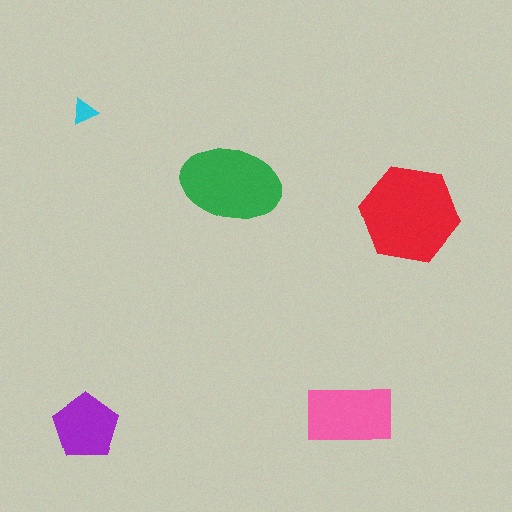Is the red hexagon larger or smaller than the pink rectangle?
Larger.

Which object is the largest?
The red hexagon.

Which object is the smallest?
The cyan triangle.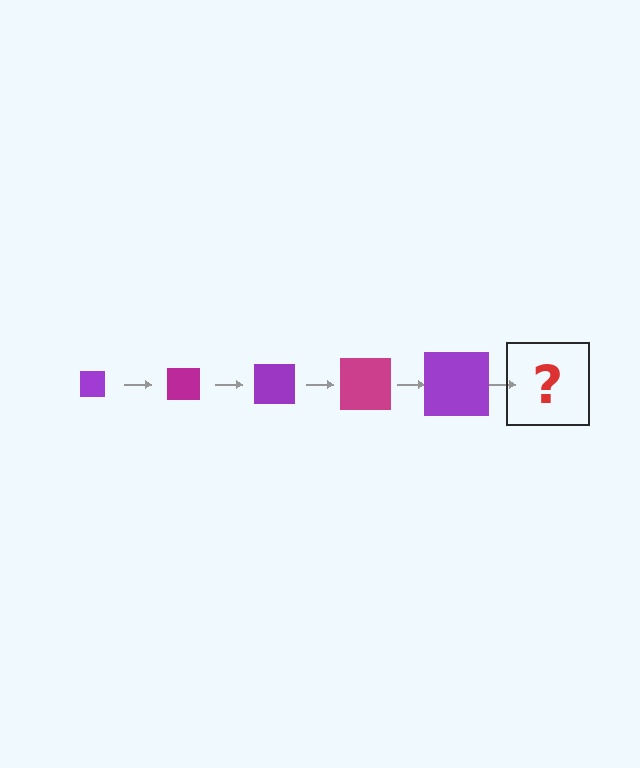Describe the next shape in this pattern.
It should be a magenta square, larger than the previous one.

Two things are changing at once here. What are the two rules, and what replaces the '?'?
The two rules are that the square grows larger each step and the color cycles through purple and magenta. The '?' should be a magenta square, larger than the previous one.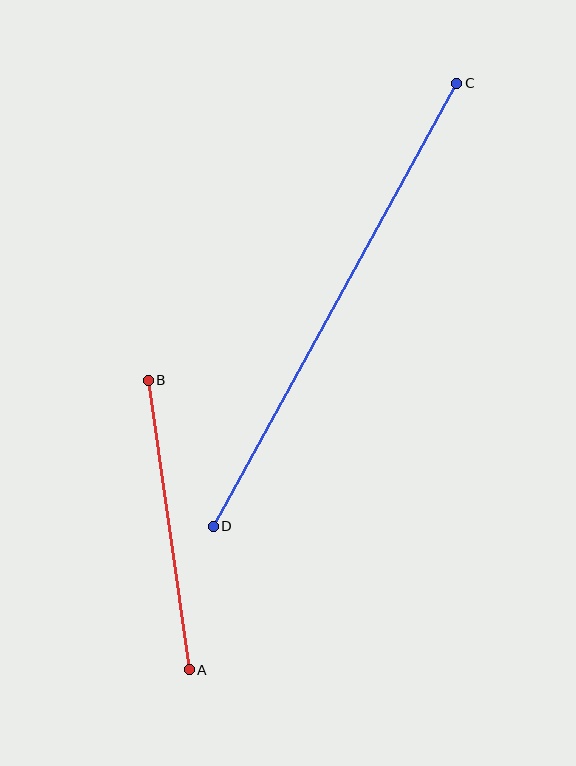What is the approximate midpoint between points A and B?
The midpoint is at approximately (169, 525) pixels.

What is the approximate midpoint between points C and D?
The midpoint is at approximately (335, 305) pixels.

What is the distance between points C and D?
The distance is approximately 505 pixels.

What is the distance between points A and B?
The distance is approximately 293 pixels.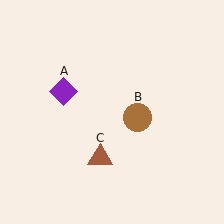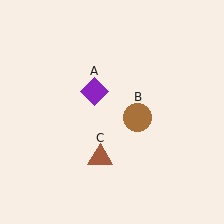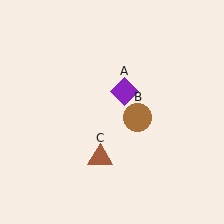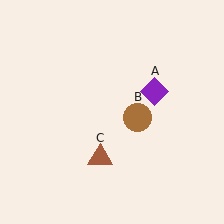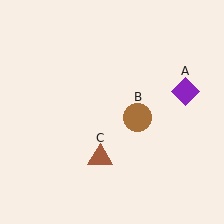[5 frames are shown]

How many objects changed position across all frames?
1 object changed position: purple diamond (object A).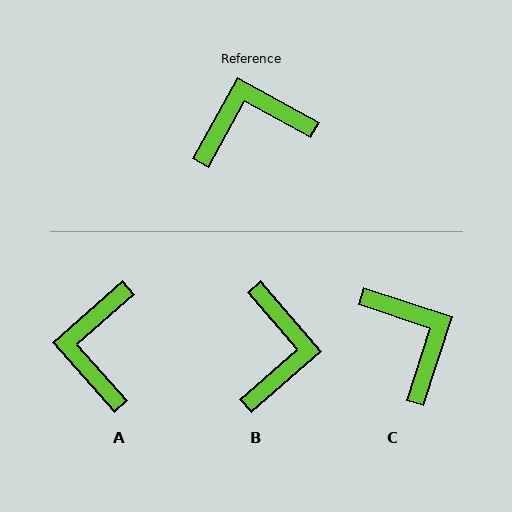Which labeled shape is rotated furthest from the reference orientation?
B, about 110 degrees away.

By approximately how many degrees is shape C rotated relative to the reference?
Approximately 79 degrees clockwise.